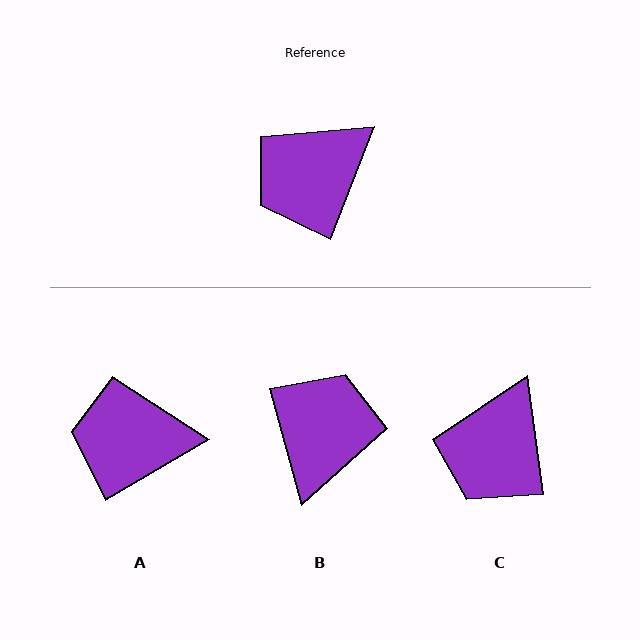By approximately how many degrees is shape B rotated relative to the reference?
Approximately 143 degrees clockwise.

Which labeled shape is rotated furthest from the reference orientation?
B, about 143 degrees away.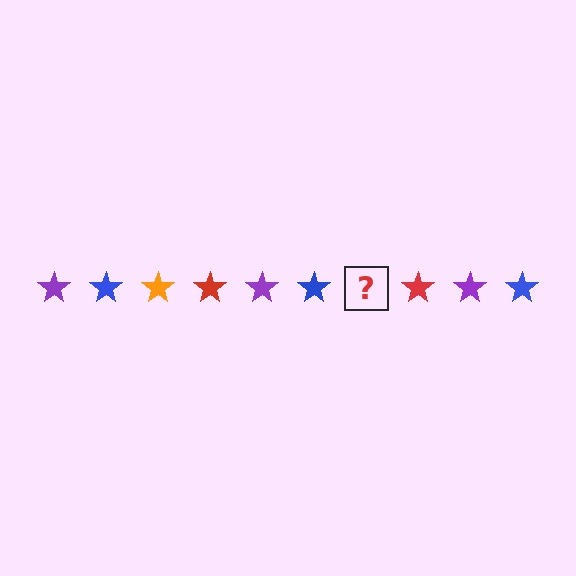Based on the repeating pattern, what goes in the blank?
The blank should be an orange star.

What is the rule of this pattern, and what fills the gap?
The rule is that the pattern cycles through purple, blue, orange, red stars. The gap should be filled with an orange star.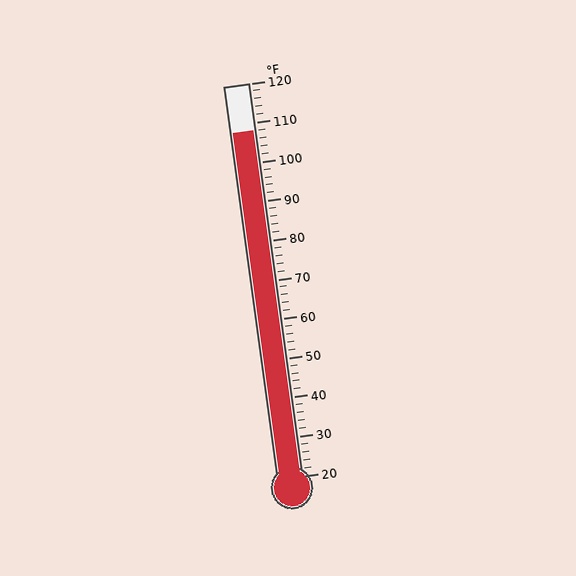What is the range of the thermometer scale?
The thermometer scale ranges from 20°F to 120°F.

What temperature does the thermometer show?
The thermometer shows approximately 108°F.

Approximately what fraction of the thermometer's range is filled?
The thermometer is filled to approximately 90% of its range.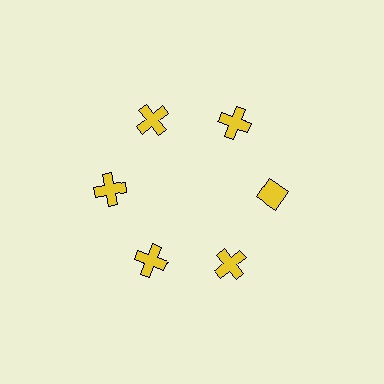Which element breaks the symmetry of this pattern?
The yellow diamond at roughly the 3 o'clock position breaks the symmetry. All other shapes are yellow crosses.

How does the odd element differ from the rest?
It has a different shape: diamond instead of cross.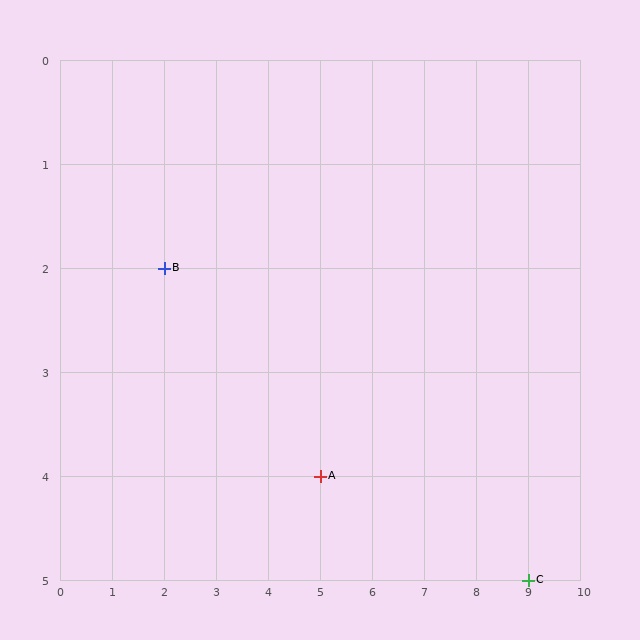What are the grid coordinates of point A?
Point A is at grid coordinates (5, 4).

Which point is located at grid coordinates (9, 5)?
Point C is at (9, 5).